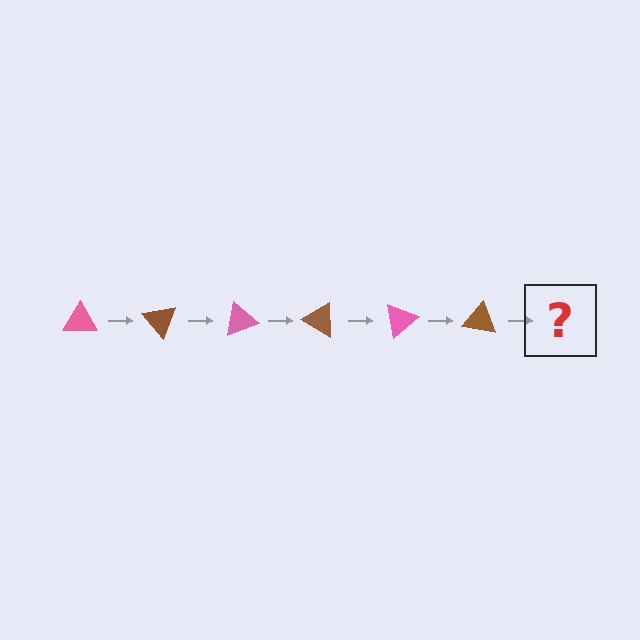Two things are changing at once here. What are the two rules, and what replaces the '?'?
The two rules are that it rotates 50 degrees each step and the color cycles through pink and brown. The '?' should be a pink triangle, rotated 300 degrees from the start.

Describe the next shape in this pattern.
It should be a pink triangle, rotated 300 degrees from the start.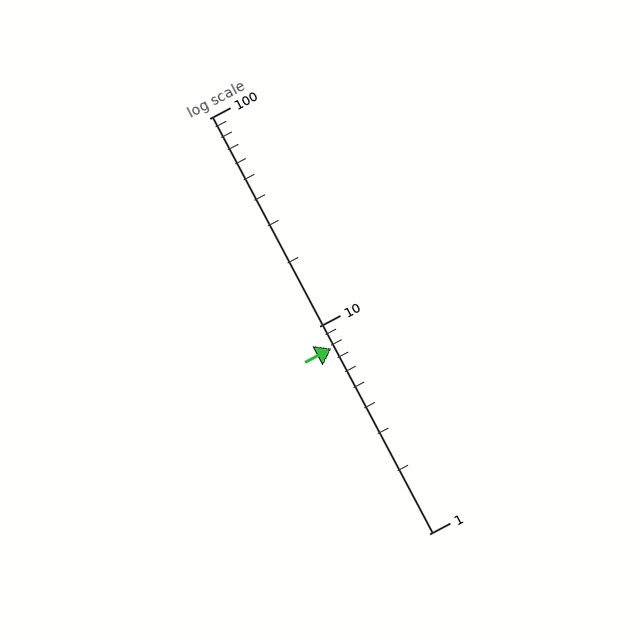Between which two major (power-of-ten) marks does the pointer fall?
The pointer is between 1 and 10.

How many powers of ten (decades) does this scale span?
The scale spans 2 decades, from 1 to 100.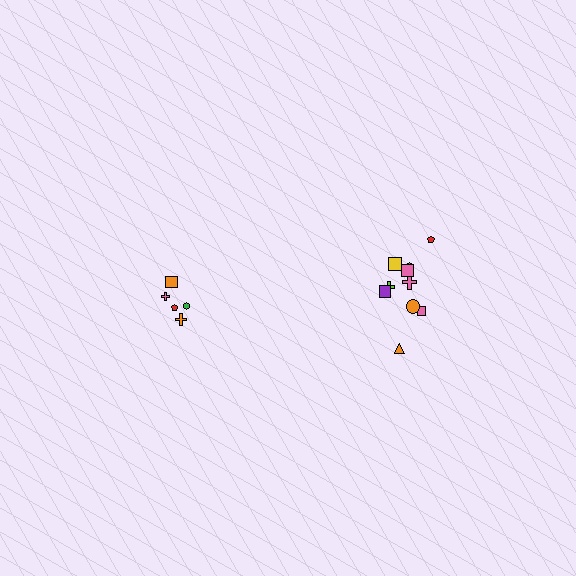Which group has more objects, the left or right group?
The right group.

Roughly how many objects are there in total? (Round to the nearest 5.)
Roughly 15 objects in total.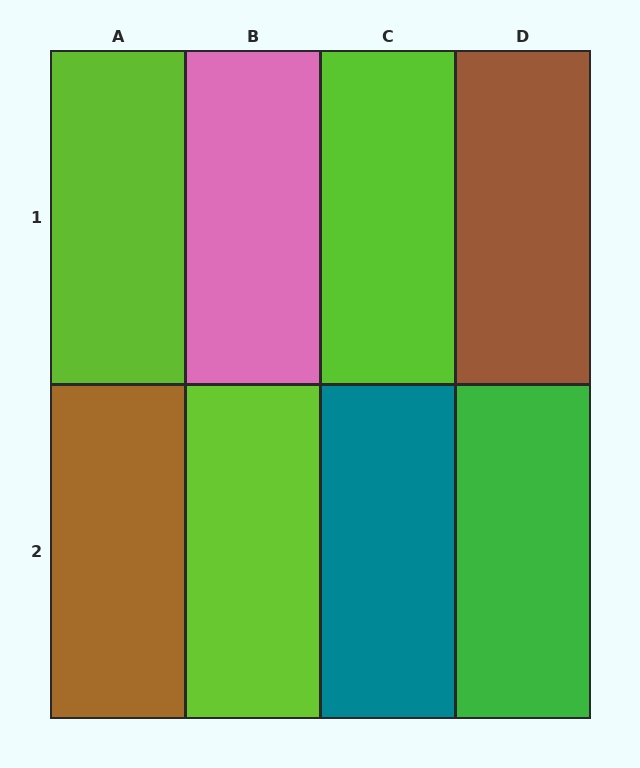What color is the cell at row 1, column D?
Brown.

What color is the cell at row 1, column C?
Lime.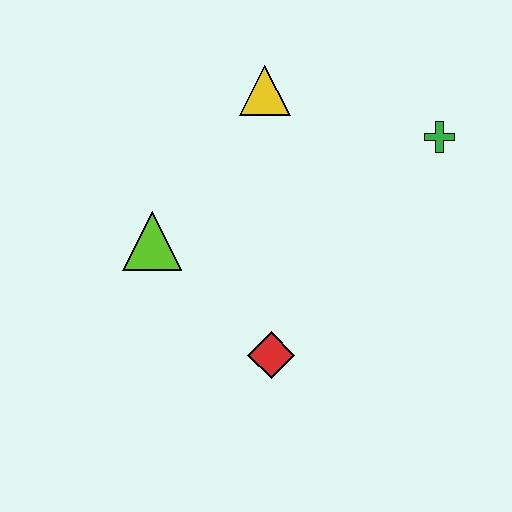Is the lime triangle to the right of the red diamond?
No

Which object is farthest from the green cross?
The lime triangle is farthest from the green cross.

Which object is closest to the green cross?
The yellow triangle is closest to the green cross.